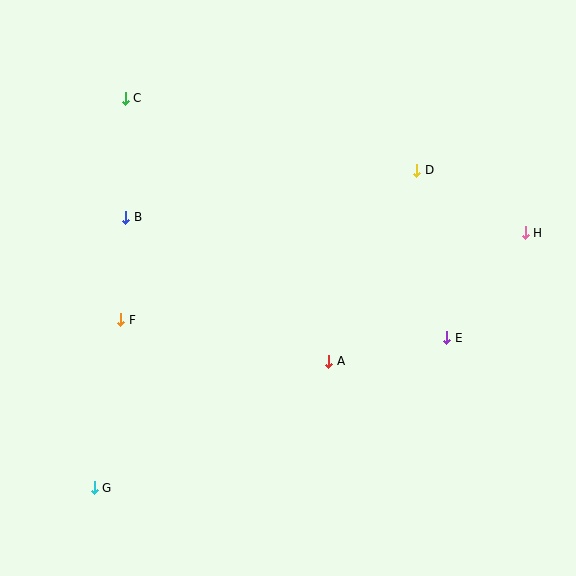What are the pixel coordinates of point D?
Point D is at (417, 170).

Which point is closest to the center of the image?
Point A at (329, 361) is closest to the center.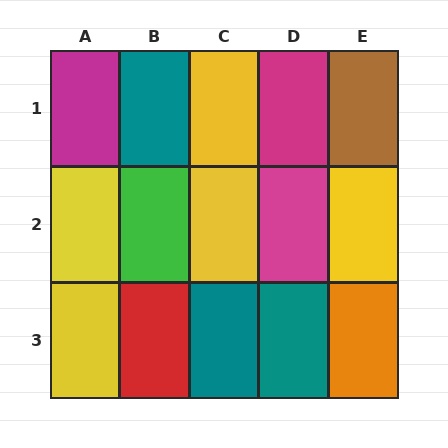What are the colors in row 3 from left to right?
Yellow, red, teal, teal, orange.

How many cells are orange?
1 cell is orange.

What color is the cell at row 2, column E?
Yellow.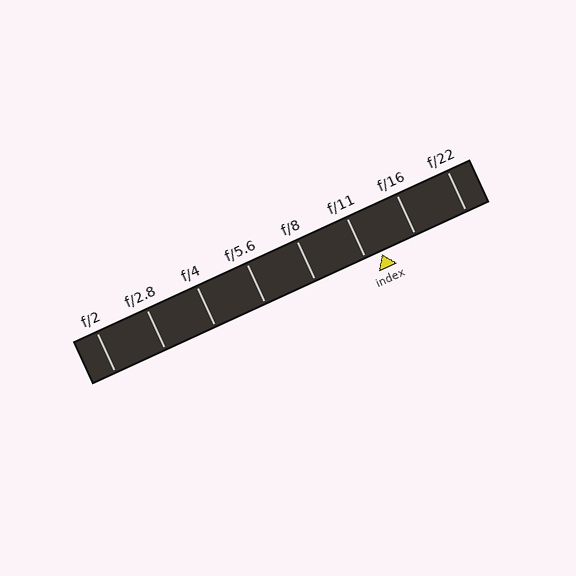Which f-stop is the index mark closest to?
The index mark is closest to f/11.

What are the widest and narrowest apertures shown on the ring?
The widest aperture shown is f/2 and the narrowest is f/22.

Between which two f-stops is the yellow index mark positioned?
The index mark is between f/11 and f/16.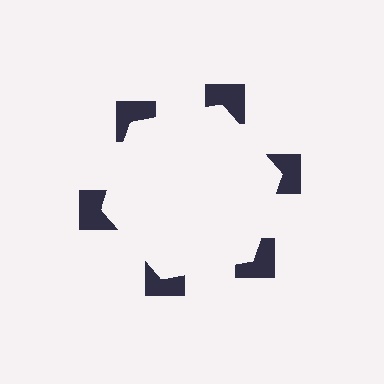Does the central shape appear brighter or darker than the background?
It typically appears slightly brighter than the background, even though no actual brightness change is drawn.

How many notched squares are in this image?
There are 6 — one at each vertex of the illusory hexagon.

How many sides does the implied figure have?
6 sides.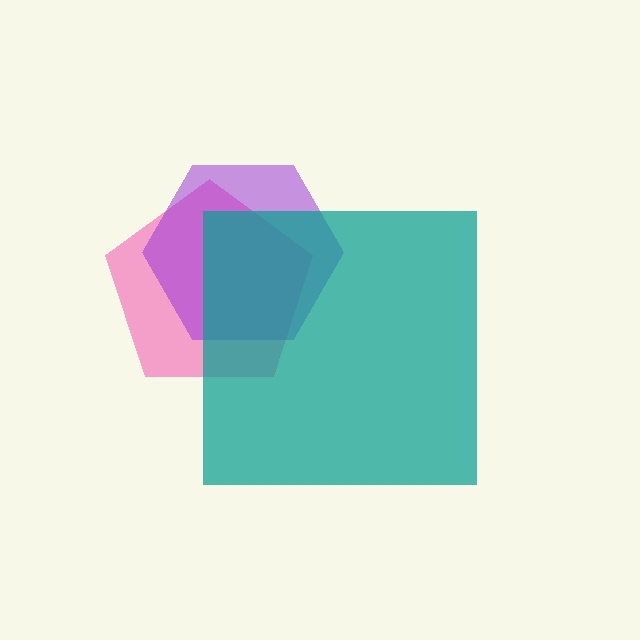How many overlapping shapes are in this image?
There are 3 overlapping shapes in the image.